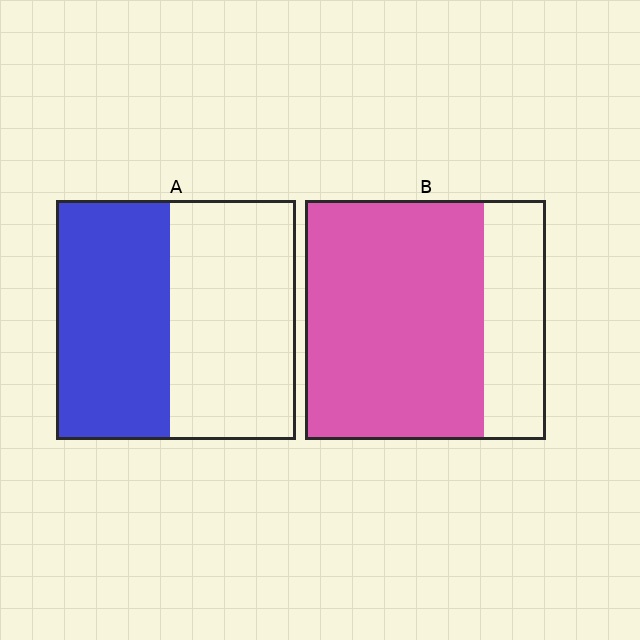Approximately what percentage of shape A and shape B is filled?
A is approximately 50% and B is approximately 75%.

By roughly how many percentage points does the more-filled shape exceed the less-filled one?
By roughly 25 percentage points (B over A).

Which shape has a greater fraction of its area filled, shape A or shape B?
Shape B.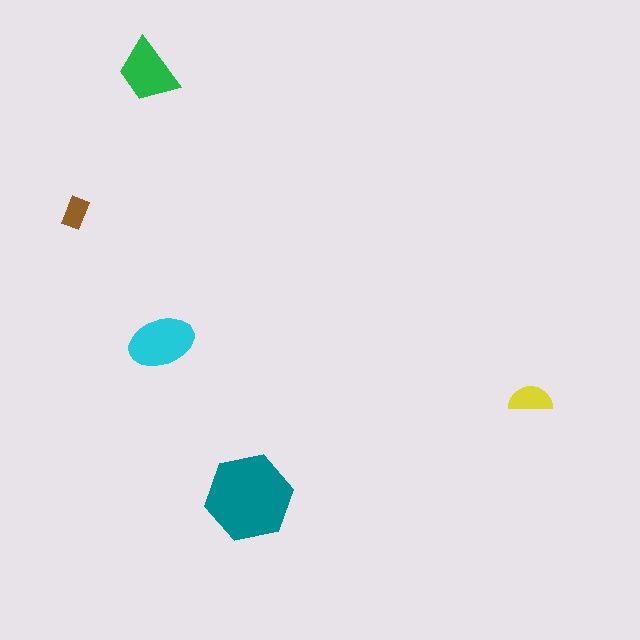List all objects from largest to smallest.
The teal hexagon, the cyan ellipse, the green trapezoid, the yellow semicircle, the brown rectangle.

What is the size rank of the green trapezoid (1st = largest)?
3rd.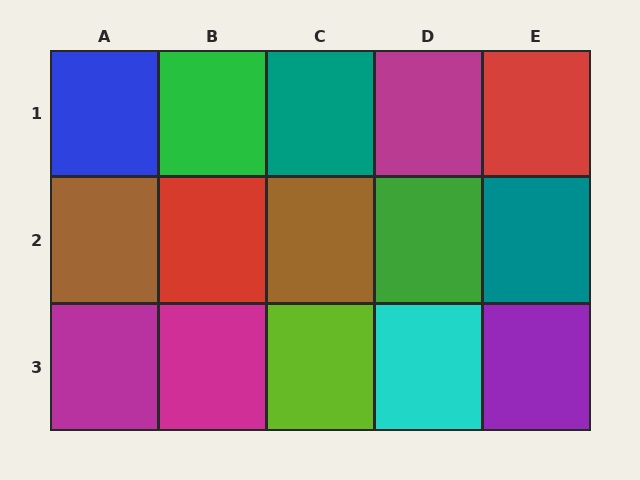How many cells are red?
2 cells are red.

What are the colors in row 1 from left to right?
Blue, green, teal, magenta, red.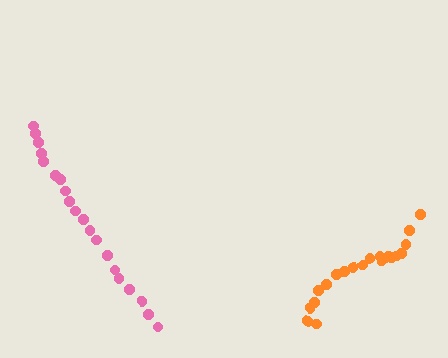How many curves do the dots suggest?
There are 2 distinct paths.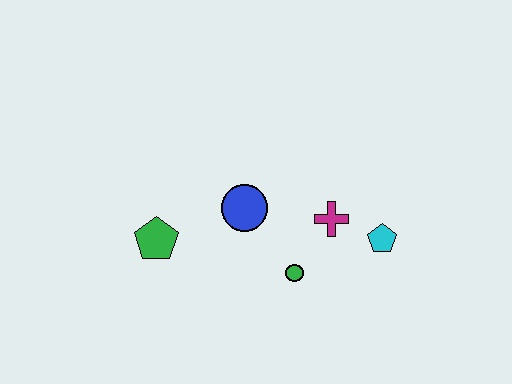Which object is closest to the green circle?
The magenta cross is closest to the green circle.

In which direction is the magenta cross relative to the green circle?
The magenta cross is above the green circle.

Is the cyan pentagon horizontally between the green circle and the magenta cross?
No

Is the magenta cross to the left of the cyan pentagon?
Yes